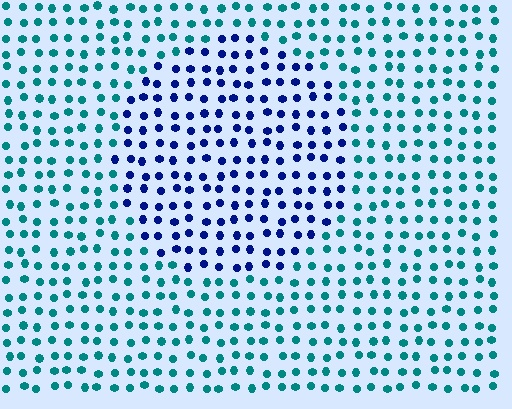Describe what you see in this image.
The image is filled with small teal elements in a uniform arrangement. A circle-shaped region is visible where the elements are tinted to a slightly different hue, forming a subtle color boundary.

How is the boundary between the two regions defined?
The boundary is defined purely by a slight shift in hue (about 55 degrees). Spacing, size, and orientation are identical on both sides.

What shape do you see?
I see a circle.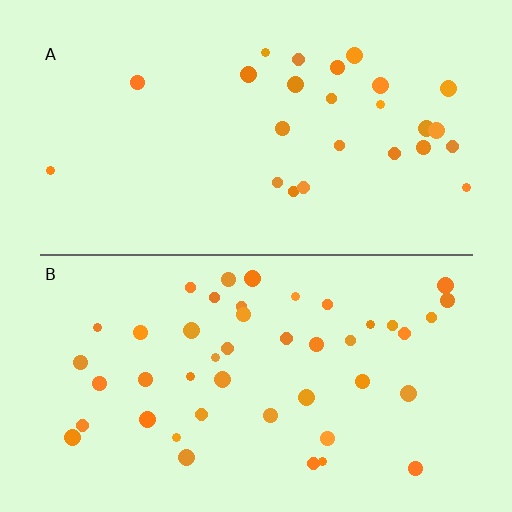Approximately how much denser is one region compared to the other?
Approximately 1.8× — region B over region A.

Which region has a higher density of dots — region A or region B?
B (the bottom).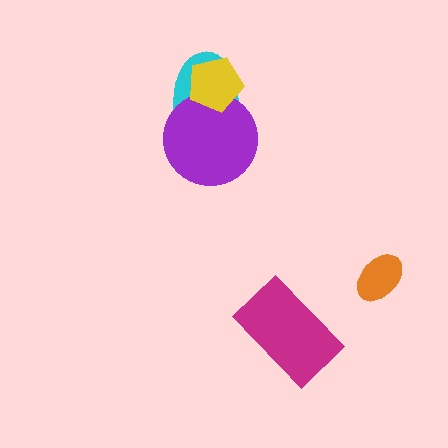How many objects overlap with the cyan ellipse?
2 objects overlap with the cyan ellipse.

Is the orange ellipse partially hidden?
No, no other shape covers it.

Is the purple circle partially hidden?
Yes, it is partially covered by another shape.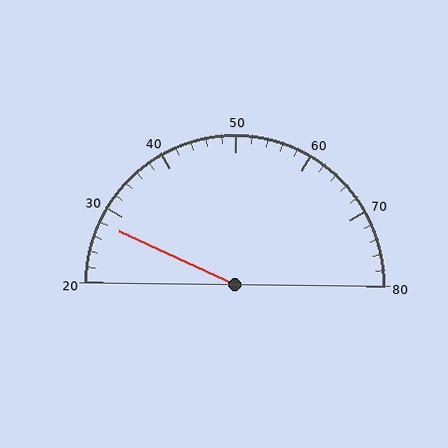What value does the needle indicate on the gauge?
The needle indicates approximately 28.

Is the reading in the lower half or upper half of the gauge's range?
The reading is in the lower half of the range (20 to 80).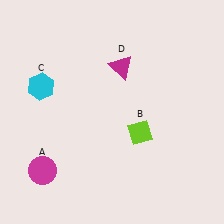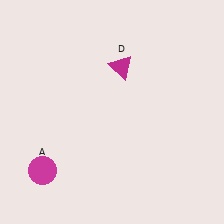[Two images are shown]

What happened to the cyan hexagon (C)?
The cyan hexagon (C) was removed in Image 2. It was in the top-left area of Image 1.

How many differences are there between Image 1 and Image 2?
There are 2 differences between the two images.